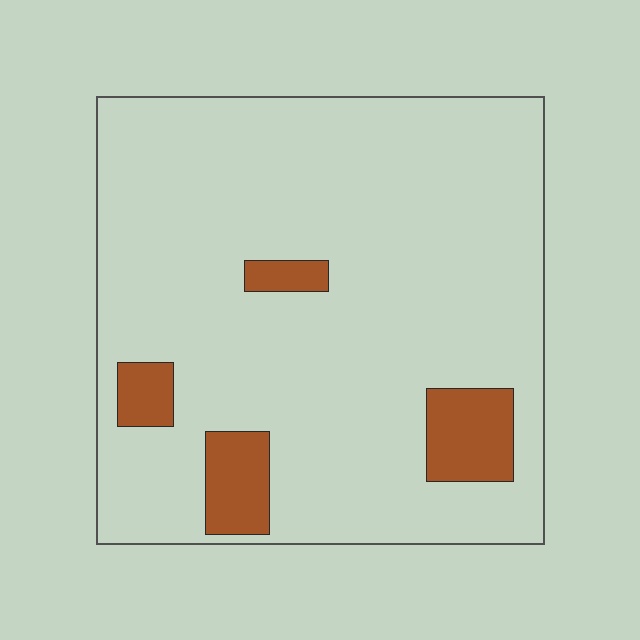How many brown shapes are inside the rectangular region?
4.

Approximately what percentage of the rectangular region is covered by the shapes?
Approximately 10%.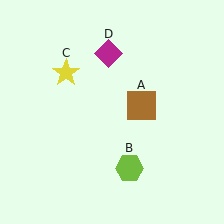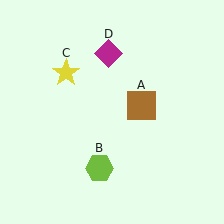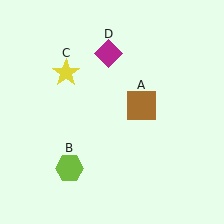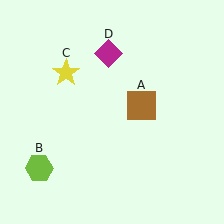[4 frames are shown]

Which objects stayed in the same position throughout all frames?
Brown square (object A) and yellow star (object C) and magenta diamond (object D) remained stationary.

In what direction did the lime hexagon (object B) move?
The lime hexagon (object B) moved left.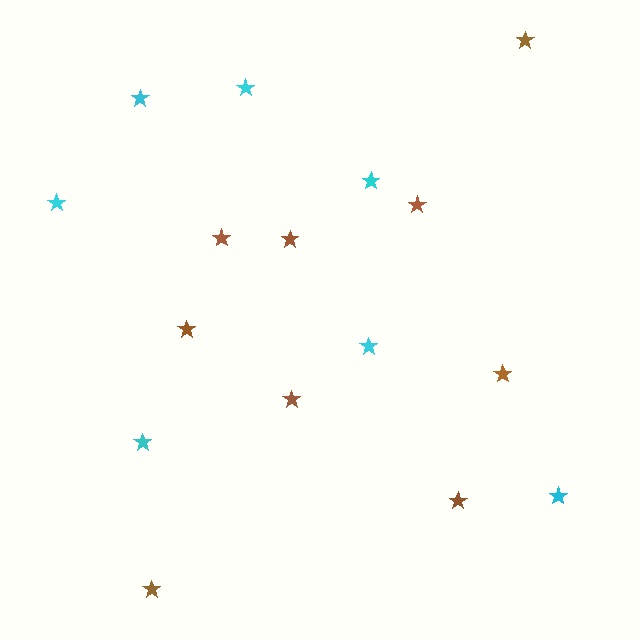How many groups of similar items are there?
There are 2 groups: one group of brown stars (9) and one group of cyan stars (7).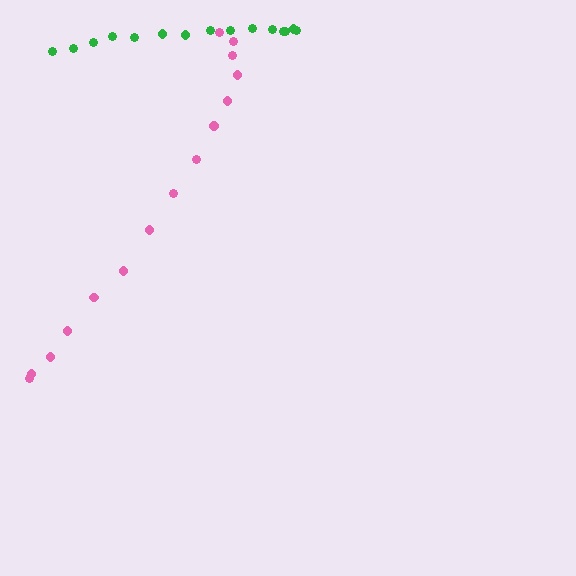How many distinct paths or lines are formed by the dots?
There are 2 distinct paths.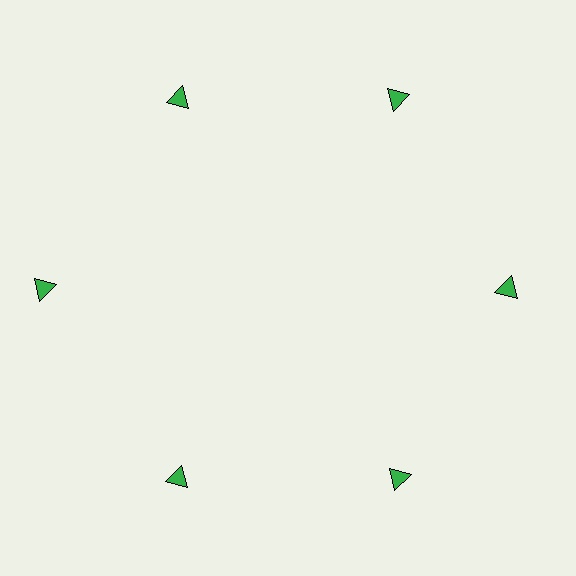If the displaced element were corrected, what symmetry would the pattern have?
It would have 6-fold rotational symmetry — the pattern would map onto itself every 60 degrees.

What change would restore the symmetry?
The symmetry would be restored by moving it inward, back onto the ring so that all 6 triangles sit at equal angles and equal distance from the center.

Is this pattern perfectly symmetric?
No. The 6 green triangles are arranged in a ring, but one element near the 9 o'clock position is pushed outward from the center, breaking the 6-fold rotational symmetry.